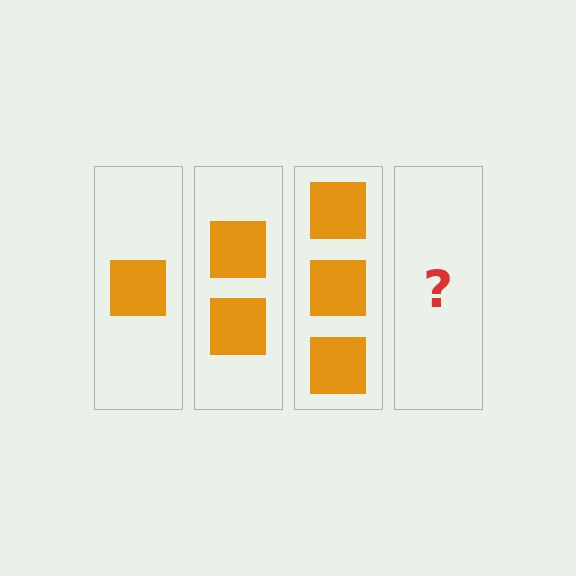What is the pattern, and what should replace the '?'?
The pattern is that each step adds one more square. The '?' should be 4 squares.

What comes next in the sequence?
The next element should be 4 squares.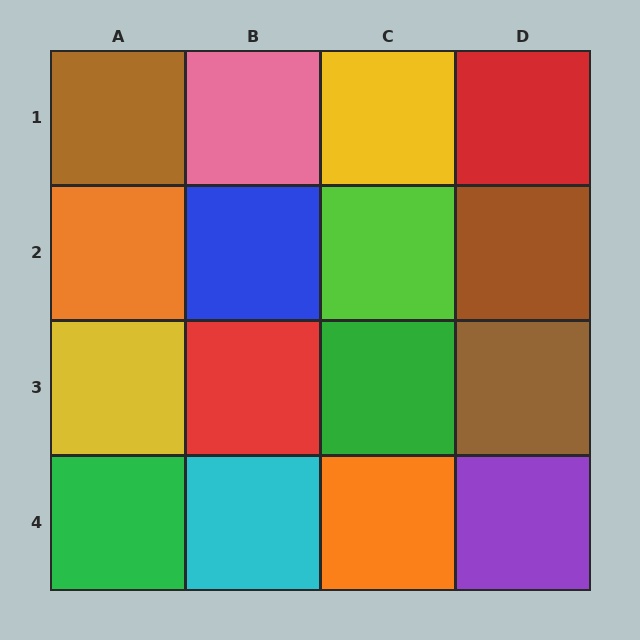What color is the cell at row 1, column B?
Pink.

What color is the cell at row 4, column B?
Cyan.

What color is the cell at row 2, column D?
Brown.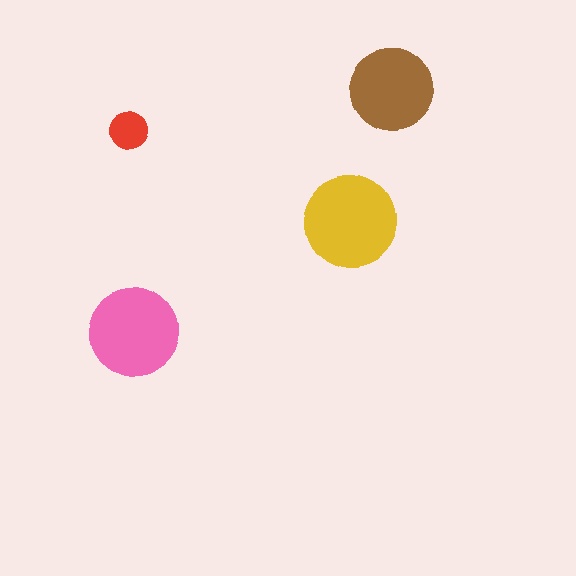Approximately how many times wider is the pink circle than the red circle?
About 2.5 times wider.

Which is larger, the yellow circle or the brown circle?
The yellow one.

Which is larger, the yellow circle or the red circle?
The yellow one.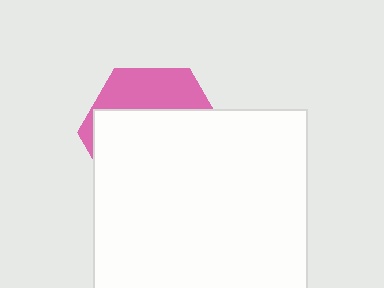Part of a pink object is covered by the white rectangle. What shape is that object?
It is a hexagon.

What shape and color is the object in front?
The object in front is a white rectangle.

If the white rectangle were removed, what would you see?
You would see the complete pink hexagon.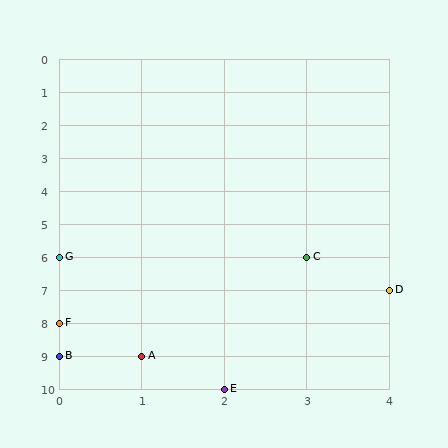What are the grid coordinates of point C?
Point C is at grid coordinates (3, 6).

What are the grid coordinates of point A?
Point A is at grid coordinates (1, 9).